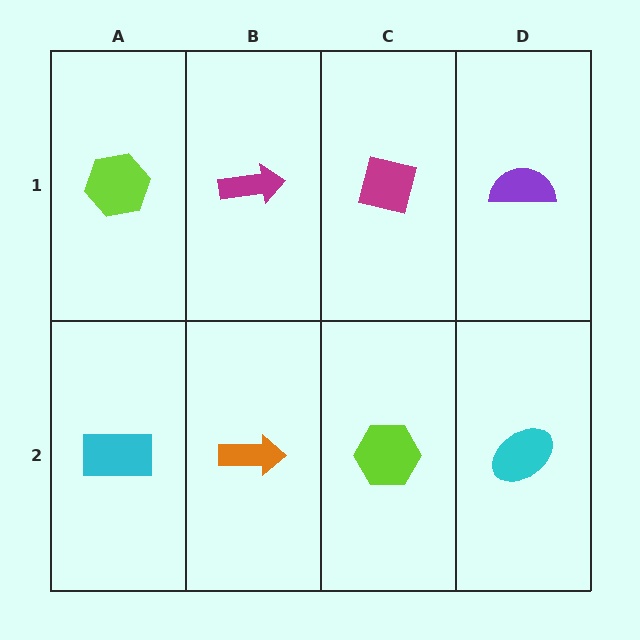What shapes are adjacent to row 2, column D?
A purple semicircle (row 1, column D), a lime hexagon (row 2, column C).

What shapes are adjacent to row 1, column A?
A cyan rectangle (row 2, column A), a magenta arrow (row 1, column B).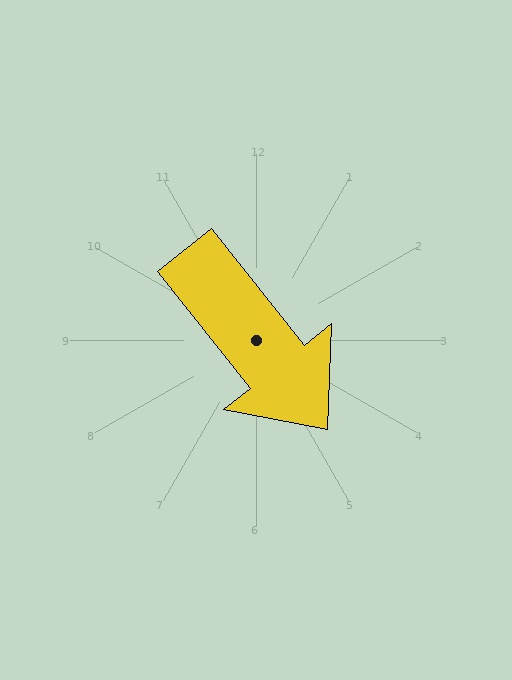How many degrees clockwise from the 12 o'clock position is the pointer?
Approximately 141 degrees.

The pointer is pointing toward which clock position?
Roughly 5 o'clock.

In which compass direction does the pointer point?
Southeast.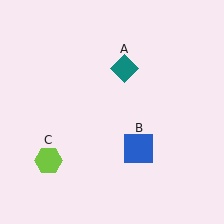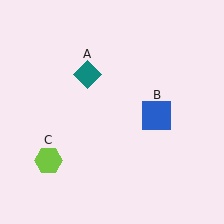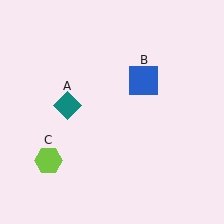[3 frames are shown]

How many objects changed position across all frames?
2 objects changed position: teal diamond (object A), blue square (object B).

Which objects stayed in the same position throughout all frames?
Lime hexagon (object C) remained stationary.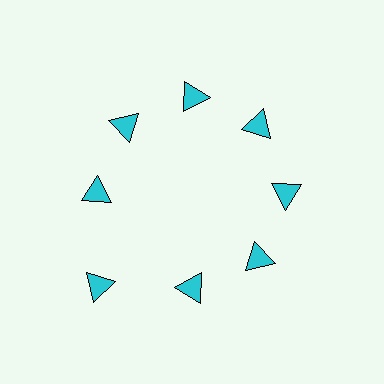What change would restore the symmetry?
The symmetry would be restored by moving it inward, back onto the ring so that all 8 triangles sit at equal angles and equal distance from the center.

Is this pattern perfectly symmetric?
No. The 8 cyan triangles are arranged in a ring, but one element near the 8 o'clock position is pushed outward from the center, breaking the 8-fold rotational symmetry.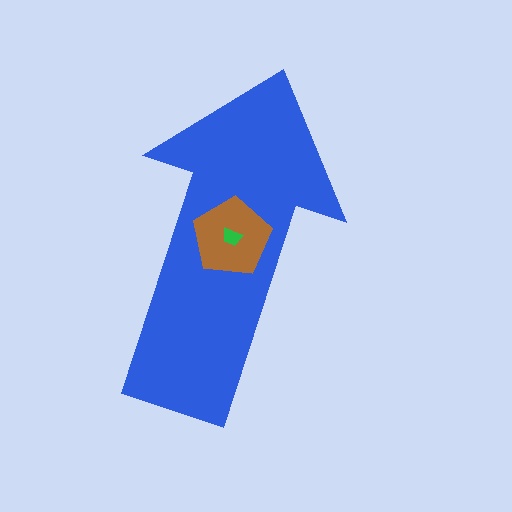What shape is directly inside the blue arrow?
The brown pentagon.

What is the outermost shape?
The blue arrow.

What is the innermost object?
The green trapezoid.